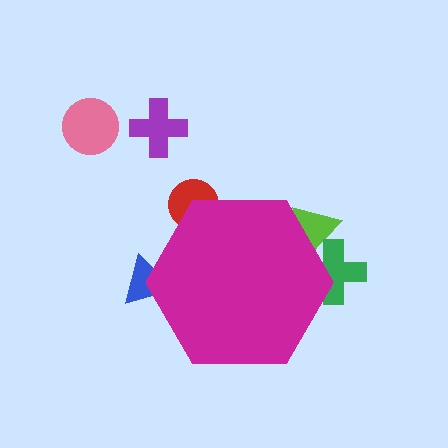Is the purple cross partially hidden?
No, the purple cross is fully visible.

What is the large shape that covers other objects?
A magenta hexagon.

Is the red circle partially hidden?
Yes, the red circle is partially hidden behind the magenta hexagon.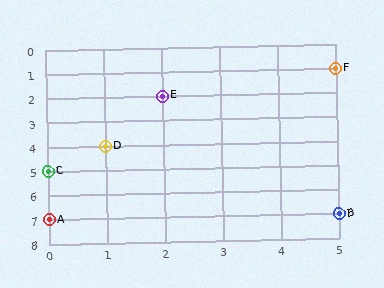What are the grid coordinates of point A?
Point A is at grid coordinates (0, 7).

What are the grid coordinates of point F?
Point F is at grid coordinates (5, 1).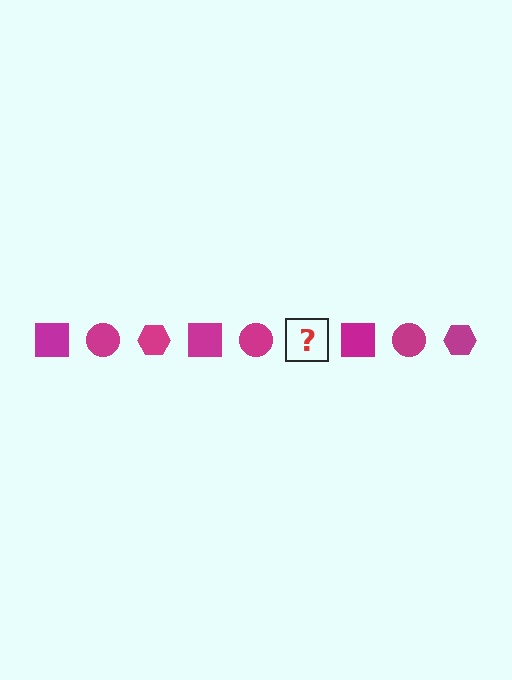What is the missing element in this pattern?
The missing element is a magenta hexagon.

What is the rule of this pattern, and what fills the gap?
The rule is that the pattern cycles through square, circle, hexagon shapes in magenta. The gap should be filled with a magenta hexagon.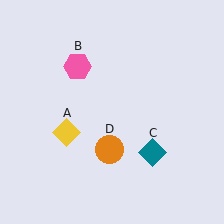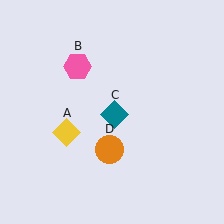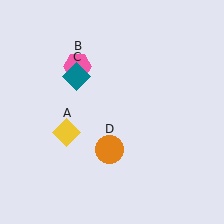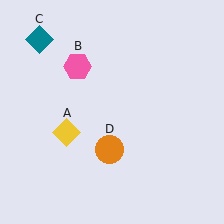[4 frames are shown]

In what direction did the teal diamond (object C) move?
The teal diamond (object C) moved up and to the left.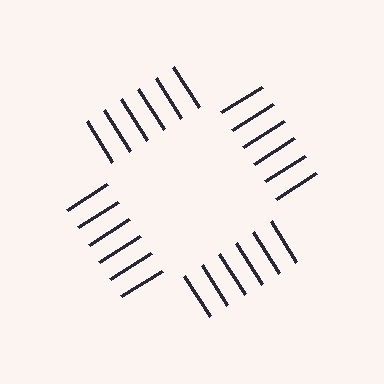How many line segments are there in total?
24 — 6 along each of the 4 edges.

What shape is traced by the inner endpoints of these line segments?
An illusory square — the line segments terminate on its edges but no continuous stroke is drawn.